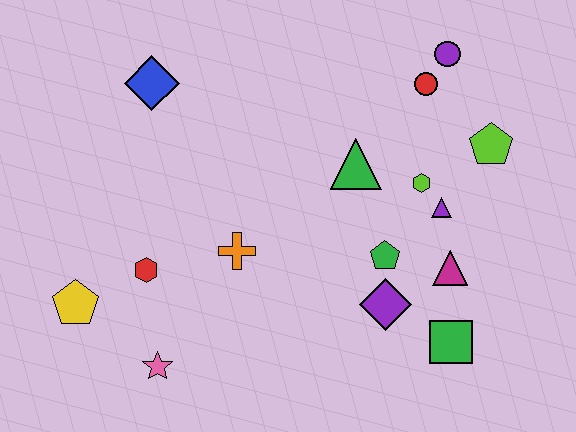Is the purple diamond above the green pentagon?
No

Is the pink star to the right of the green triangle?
No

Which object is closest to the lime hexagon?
The purple triangle is closest to the lime hexagon.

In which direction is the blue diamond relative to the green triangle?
The blue diamond is to the left of the green triangle.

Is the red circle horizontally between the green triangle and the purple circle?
Yes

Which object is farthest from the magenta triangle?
The yellow pentagon is farthest from the magenta triangle.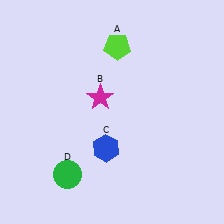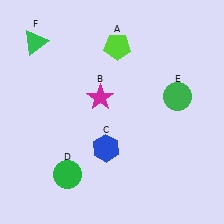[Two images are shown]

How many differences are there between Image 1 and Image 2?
There are 2 differences between the two images.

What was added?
A green circle (E), a green triangle (F) were added in Image 2.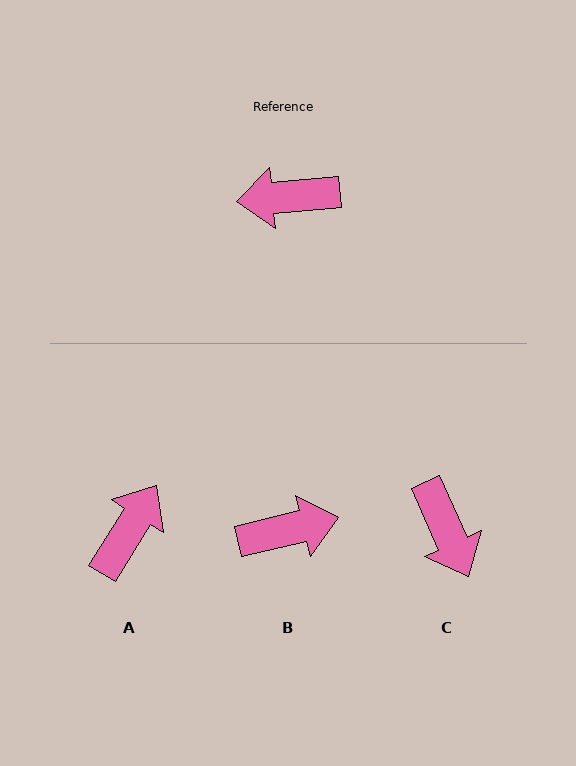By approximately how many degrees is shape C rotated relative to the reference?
Approximately 109 degrees counter-clockwise.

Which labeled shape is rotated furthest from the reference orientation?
B, about 172 degrees away.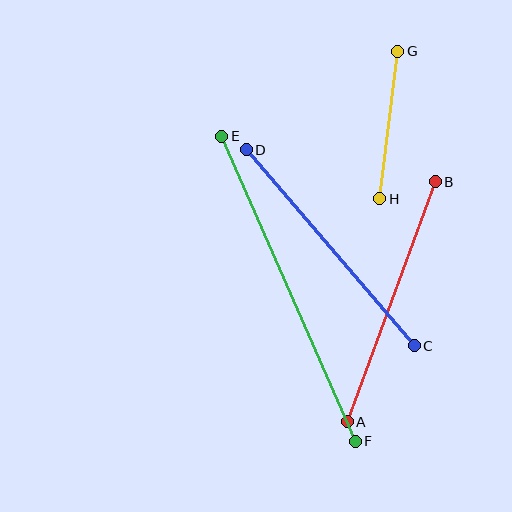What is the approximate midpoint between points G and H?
The midpoint is at approximately (389, 125) pixels.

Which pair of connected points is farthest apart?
Points E and F are farthest apart.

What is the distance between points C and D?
The distance is approximately 258 pixels.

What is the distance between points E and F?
The distance is approximately 333 pixels.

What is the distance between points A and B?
The distance is approximately 256 pixels.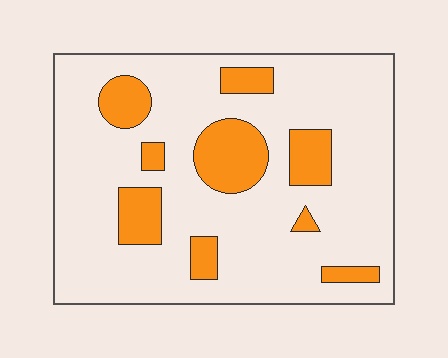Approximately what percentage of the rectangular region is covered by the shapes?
Approximately 20%.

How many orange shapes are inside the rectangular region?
9.